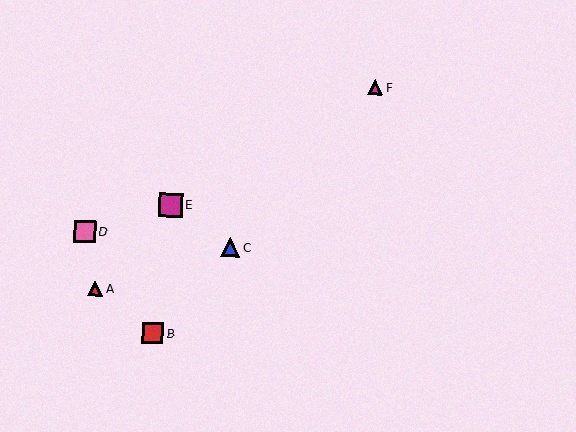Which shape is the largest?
The magenta square (labeled E) is the largest.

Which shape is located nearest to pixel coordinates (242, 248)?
The blue triangle (labeled C) at (230, 248) is nearest to that location.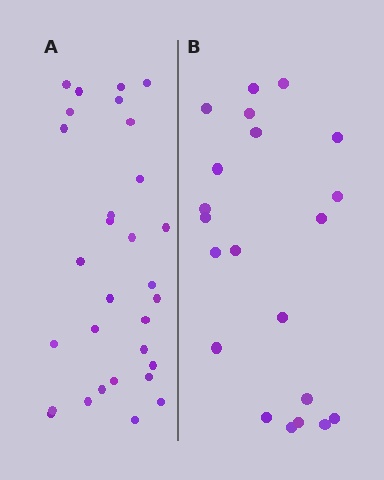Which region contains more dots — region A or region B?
Region A (the left region) has more dots.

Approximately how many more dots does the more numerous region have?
Region A has roughly 8 or so more dots than region B.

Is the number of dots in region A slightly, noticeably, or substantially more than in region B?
Region A has noticeably more, but not dramatically so. The ratio is roughly 1.4 to 1.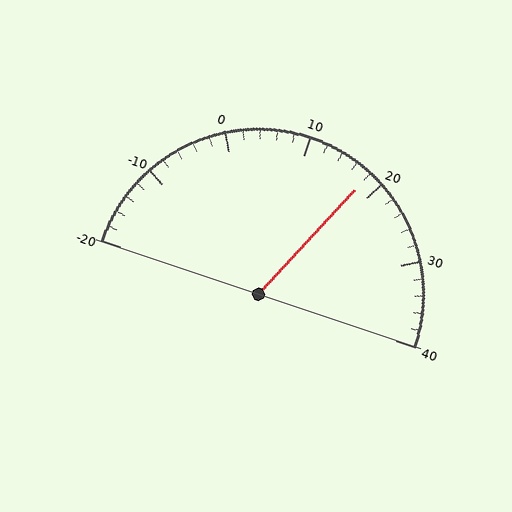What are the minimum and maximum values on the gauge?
The gauge ranges from -20 to 40.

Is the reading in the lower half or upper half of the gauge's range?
The reading is in the upper half of the range (-20 to 40).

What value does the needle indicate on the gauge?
The needle indicates approximately 18.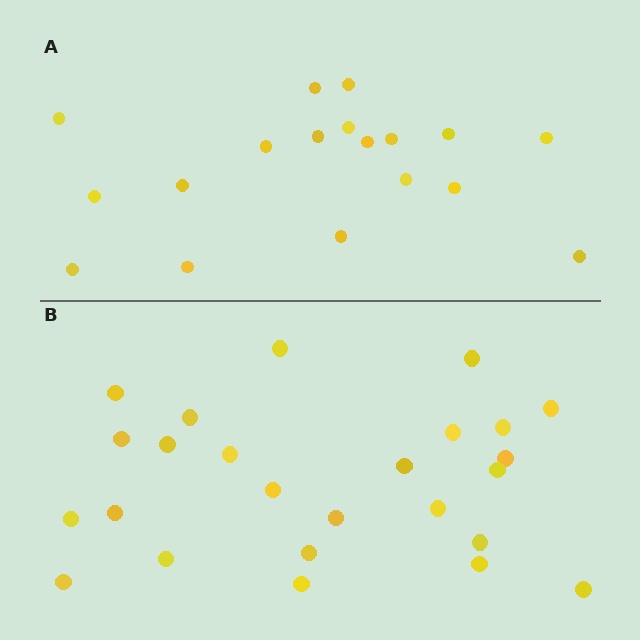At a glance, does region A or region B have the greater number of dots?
Region B (the bottom region) has more dots.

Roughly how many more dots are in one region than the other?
Region B has roughly 8 or so more dots than region A.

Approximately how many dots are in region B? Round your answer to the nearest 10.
About 20 dots. (The exact count is 25, which rounds to 20.)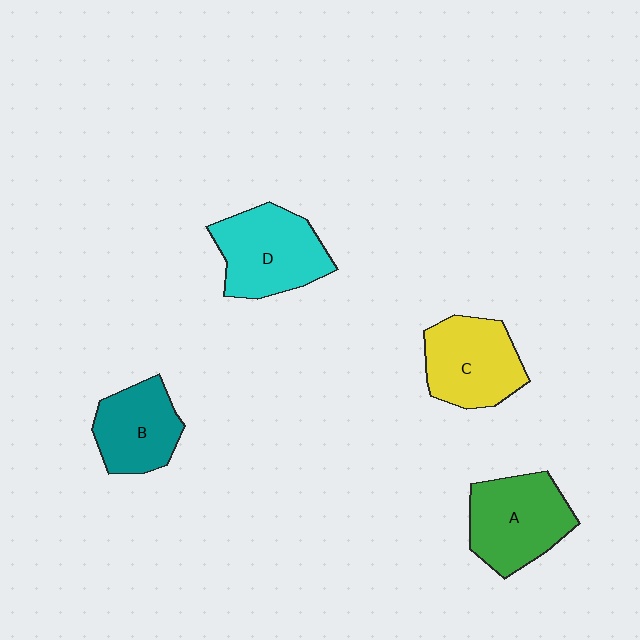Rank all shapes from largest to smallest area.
From largest to smallest: D (cyan), A (green), C (yellow), B (teal).